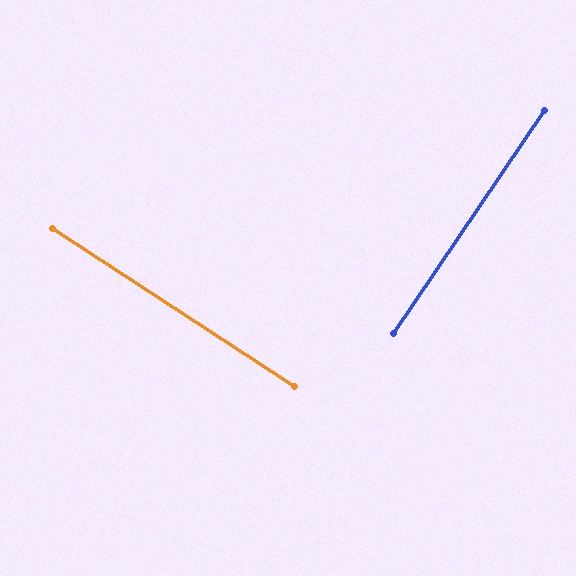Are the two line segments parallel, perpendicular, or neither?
Perpendicular — they meet at approximately 89°.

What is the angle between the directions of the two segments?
Approximately 89 degrees.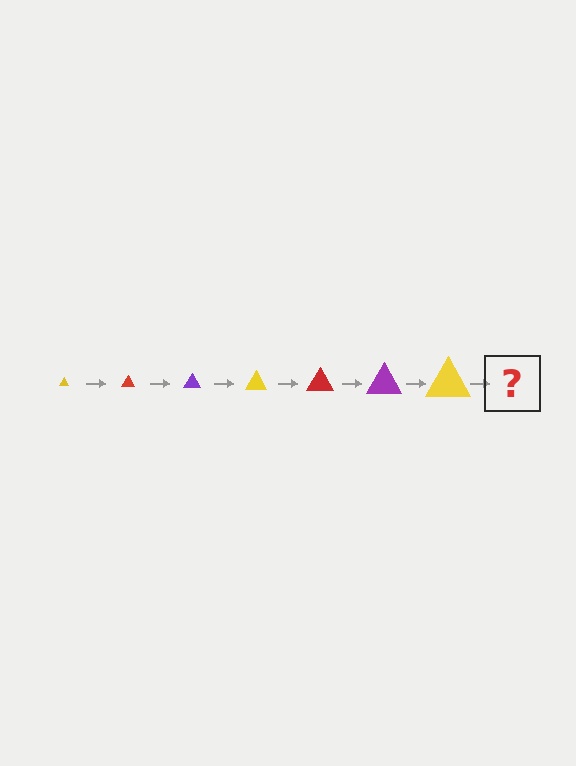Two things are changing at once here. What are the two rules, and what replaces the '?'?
The two rules are that the triangle grows larger each step and the color cycles through yellow, red, and purple. The '?' should be a red triangle, larger than the previous one.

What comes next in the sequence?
The next element should be a red triangle, larger than the previous one.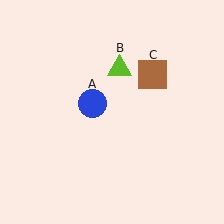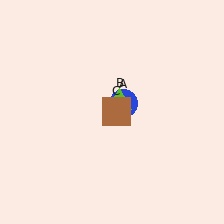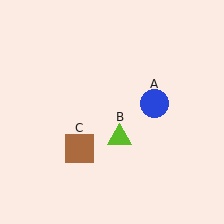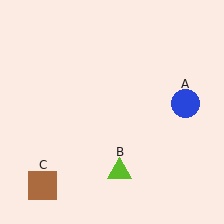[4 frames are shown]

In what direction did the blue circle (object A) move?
The blue circle (object A) moved right.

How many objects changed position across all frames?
3 objects changed position: blue circle (object A), lime triangle (object B), brown square (object C).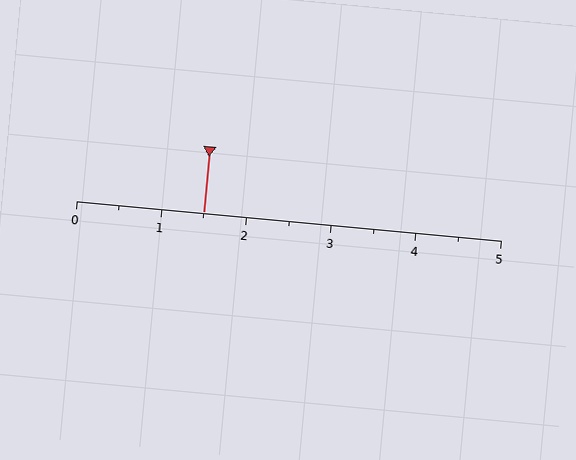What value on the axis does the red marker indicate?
The marker indicates approximately 1.5.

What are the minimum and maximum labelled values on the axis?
The axis runs from 0 to 5.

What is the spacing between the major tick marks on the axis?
The major ticks are spaced 1 apart.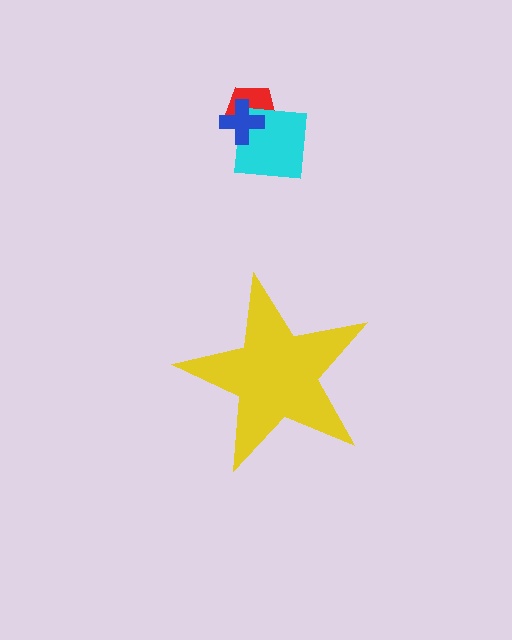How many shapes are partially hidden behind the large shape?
0 shapes are partially hidden.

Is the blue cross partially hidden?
No, the blue cross is fully visible.